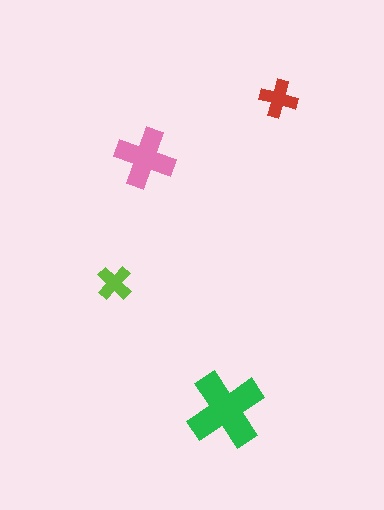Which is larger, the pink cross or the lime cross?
The pink one.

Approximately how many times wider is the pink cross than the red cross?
About 1.5 times wider.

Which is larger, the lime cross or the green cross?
The green one.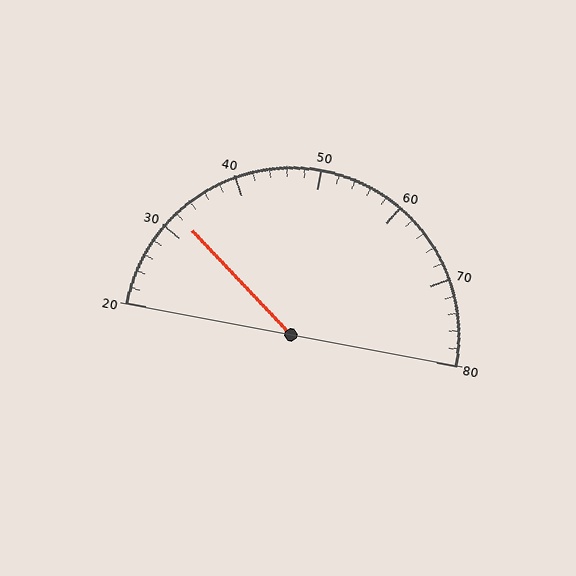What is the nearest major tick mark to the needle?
The nearest major tick mark is 30.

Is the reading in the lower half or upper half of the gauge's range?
The reading is in the lower half of the range (20 to 80).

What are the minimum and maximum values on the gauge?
The gauge ranges from 20 to 80.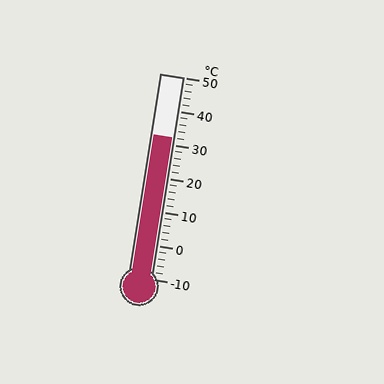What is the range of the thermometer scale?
The thermometer scale ranges from -10°C to 50°C.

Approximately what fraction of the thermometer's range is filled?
The thermometer is filled to approximately 70% of its range.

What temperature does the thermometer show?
The thermometer shows approximately 32°C.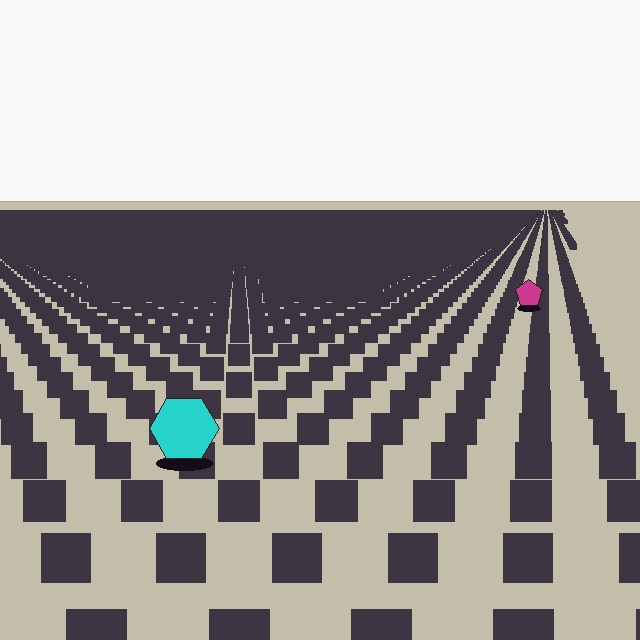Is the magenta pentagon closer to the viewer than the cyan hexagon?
No. The cyan hexagon is closer — you can tell from the texture gradient: the ground texture is coarser near it.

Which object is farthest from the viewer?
The magenta pentagon is farthest from the viewer. It appears smaller and the ground texture around it is denser.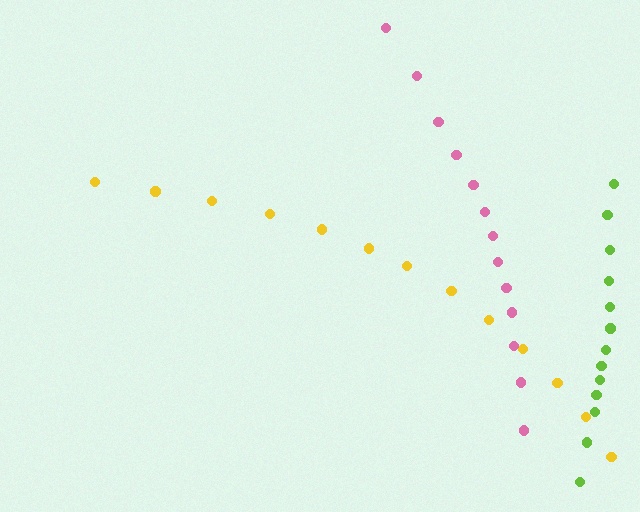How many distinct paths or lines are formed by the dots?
There are 3 distinct paths.